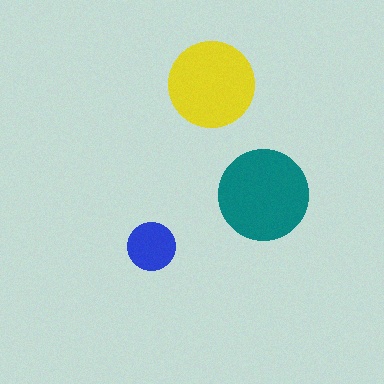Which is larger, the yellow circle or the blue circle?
The yellow one.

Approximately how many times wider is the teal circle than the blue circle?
About 2 times wider.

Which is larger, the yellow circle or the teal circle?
The teal one.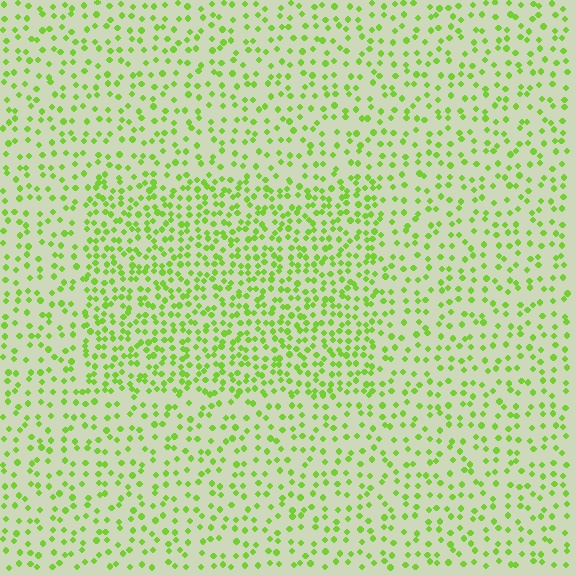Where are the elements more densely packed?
The elements are more densely packed inside the rectangle boundary.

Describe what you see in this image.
The image contains small lime elements arranged at two different densities. A rectangle-shaped region is visible where the elements are more densely packed than the surrounding area.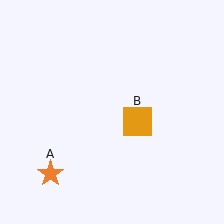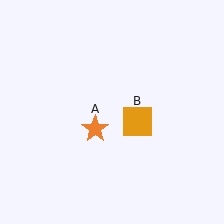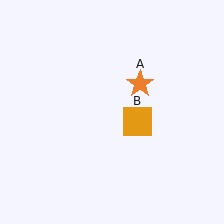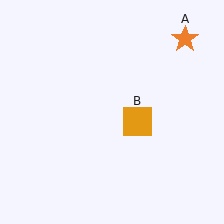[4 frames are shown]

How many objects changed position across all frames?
1 object changed position: orange star (object A).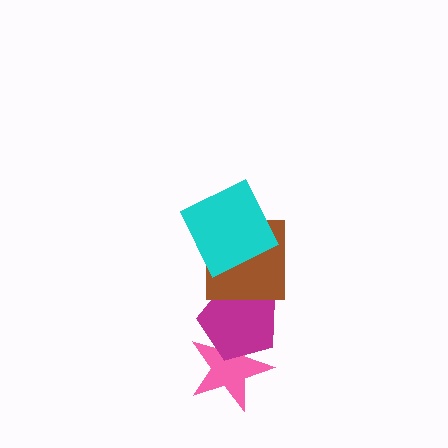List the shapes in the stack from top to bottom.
From top to bottom: the cyan square, the brown square, the magenta pentagon, the pink star.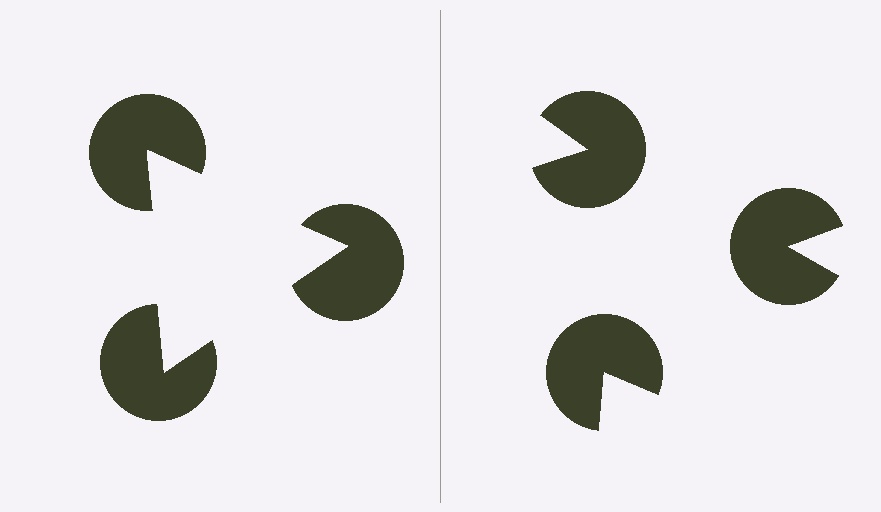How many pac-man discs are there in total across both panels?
6 — 3 on each side.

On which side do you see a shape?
An illusory triangle appears on the left side. On the right side the wedge cuts are rotated, so no coherent shape forms.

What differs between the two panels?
The pac-man discs are positioned identically on both sides; only the wedge orientations differ. On the left they align to a triangle; on the right they are misaligned.